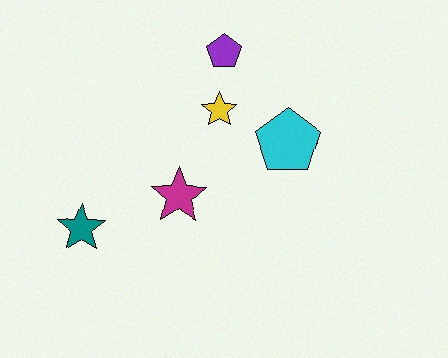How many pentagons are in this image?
There are 2 pentagons.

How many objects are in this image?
There are 5 objects.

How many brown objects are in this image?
There are no brown objects.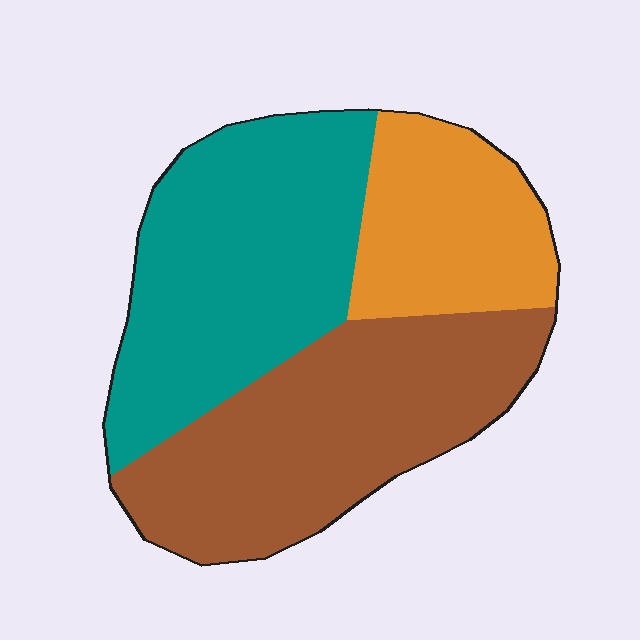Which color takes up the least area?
Orange, at roughly 20%.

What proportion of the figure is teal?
Teal takes up about two fifths (2/5) of the figure.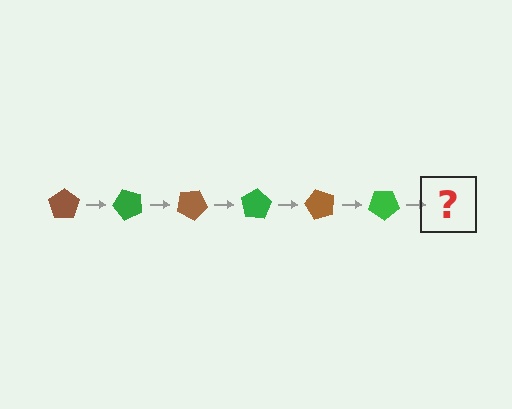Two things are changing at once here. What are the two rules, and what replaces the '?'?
The two rules are that it rotates 50 degrees each step and the color cycles through brown and green. The '?' should be a brown pentagon, rotated 300 degrees from the start.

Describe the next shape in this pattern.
It should be a brown pentagon, rotated 300 degrees from the start.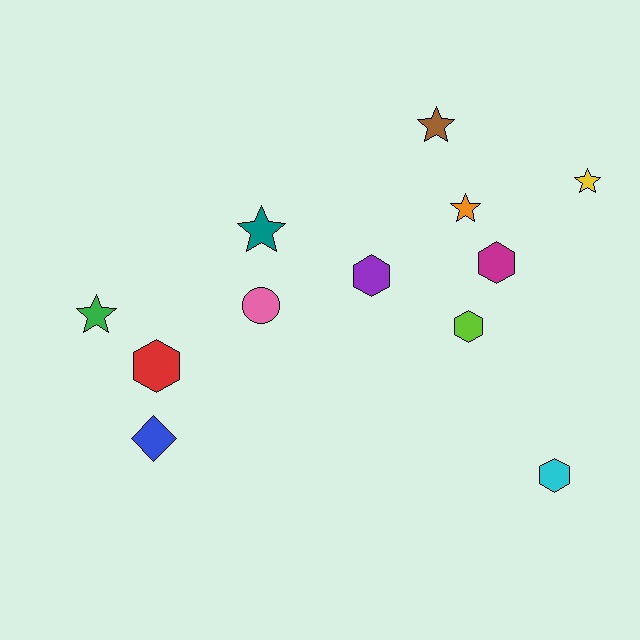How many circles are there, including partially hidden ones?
There is 1 circle.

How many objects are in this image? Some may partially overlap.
There are 12 objects.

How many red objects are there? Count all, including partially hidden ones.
There is 1 red object.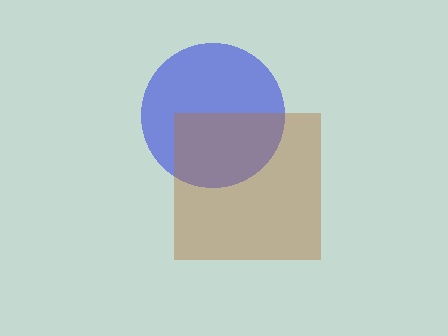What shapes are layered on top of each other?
The layered shapes are: a blue circle, a brown square.